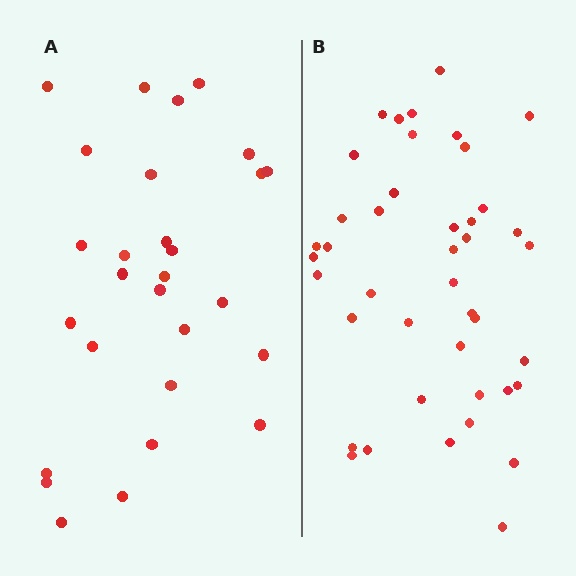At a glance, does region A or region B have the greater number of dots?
Region B (the right region) has more dots.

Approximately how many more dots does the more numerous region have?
Region B has approximately 15 more dots than region A.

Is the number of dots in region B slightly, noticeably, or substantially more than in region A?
Region B has substantially more. The ratio is roughly 1.5 to 1.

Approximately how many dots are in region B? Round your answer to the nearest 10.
About 40 dots. (The exact count is 42, which rounds to 40.)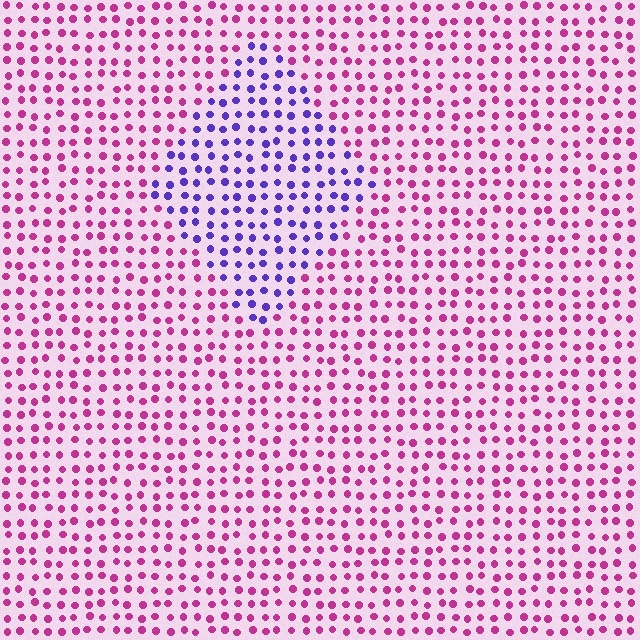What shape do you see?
I see a diamond.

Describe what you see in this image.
The image is filled with small magenta elements in a uniform arrangement. A diamond-shaped region is visible where the elements are tinted to a slightly different hue, forming a subtle color boundary.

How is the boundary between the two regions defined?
The boundary is defined purely by a slight shift in hue (about 64 degrees). Spacing, size, and orientation are identical on both sides.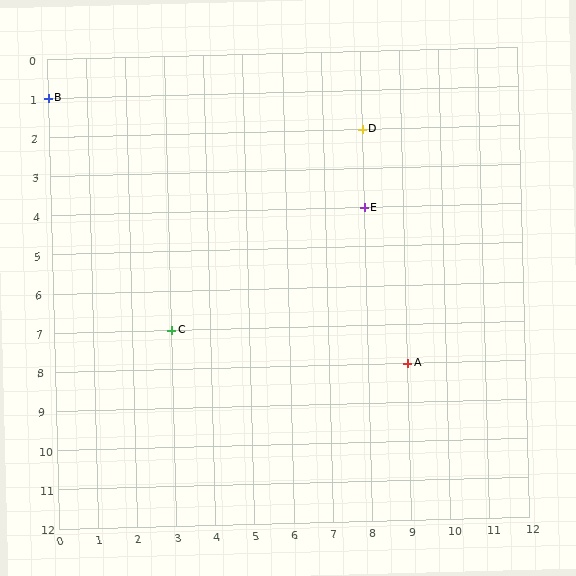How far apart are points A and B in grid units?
Points A and B are 9 columns and 7 rows apart (about 11.4 grid units diagonally).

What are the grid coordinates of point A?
Point A is at grid coordinates (9, 8).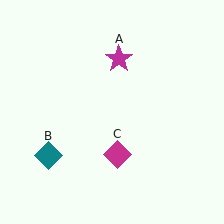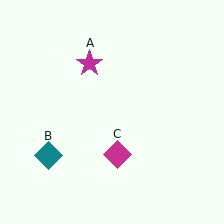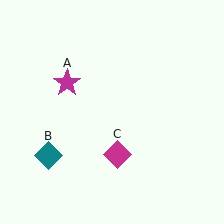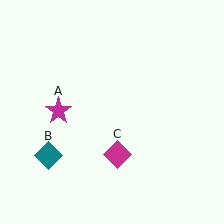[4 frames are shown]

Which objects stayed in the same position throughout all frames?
Teal diamond (object B) and magenta diamond (object C) remained stationary.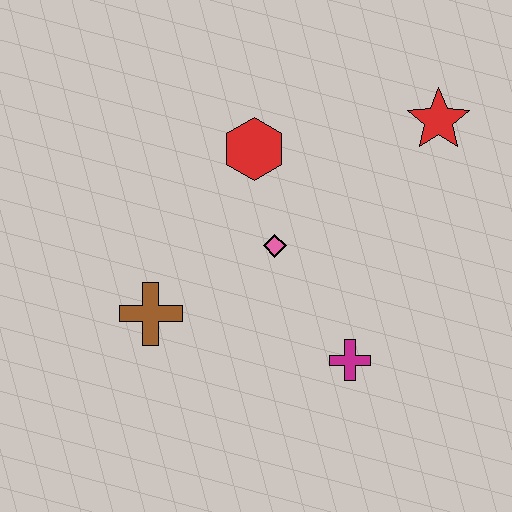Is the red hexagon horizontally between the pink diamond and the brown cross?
Yes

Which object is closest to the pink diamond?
The red hexagon is closest to the pink diamond.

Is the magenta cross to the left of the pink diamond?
No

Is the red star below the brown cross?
No